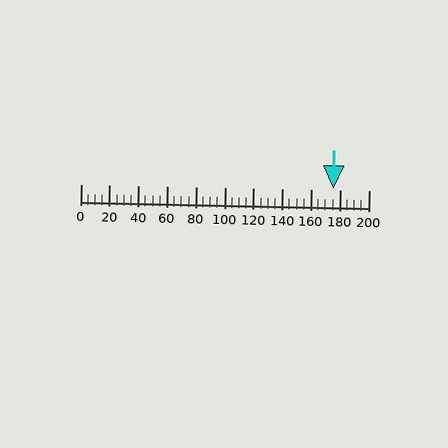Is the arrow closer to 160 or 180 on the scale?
The arrow is closer to 180.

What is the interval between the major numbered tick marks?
The major tick marks are spaced 20 units apart.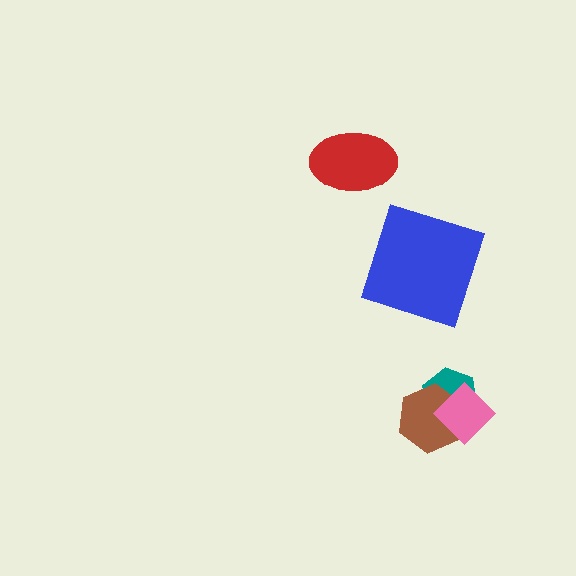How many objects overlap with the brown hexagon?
2 objects overlap with the brown hexagon.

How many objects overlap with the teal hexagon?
2 objects overlap with the teal hexagon.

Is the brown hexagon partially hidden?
Yes, it is partially covered by another shape.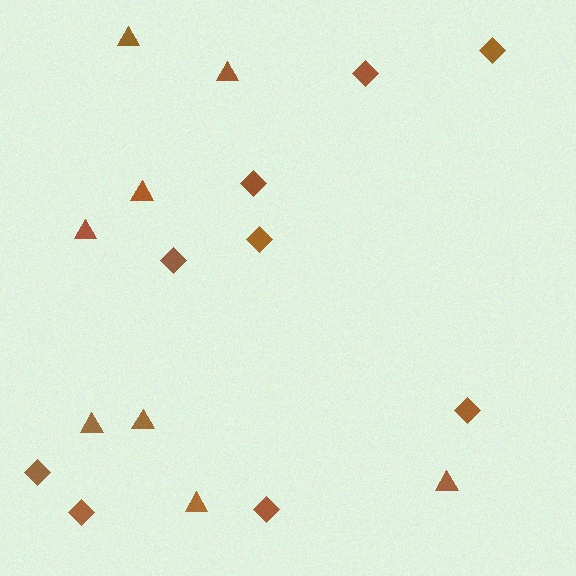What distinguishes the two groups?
There are 2 groups: one group of diamonds (9) and one group of triangles (8).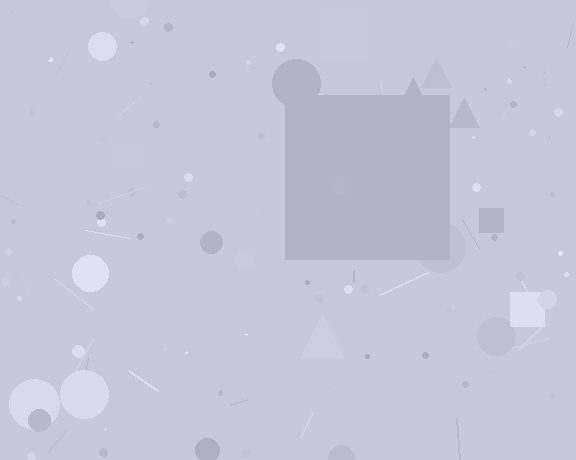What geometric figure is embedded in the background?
A square is embedded in the background.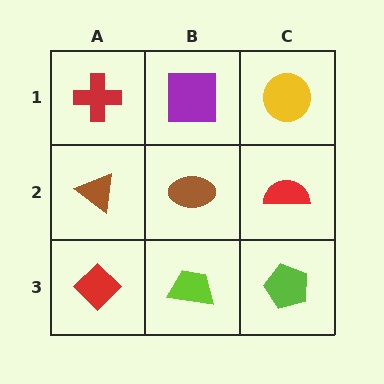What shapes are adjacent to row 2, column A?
A red cross (row 1, column A), a red diamond (row 3, column A), a brown ellipse (row 2, column B).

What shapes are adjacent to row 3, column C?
A red semicircle (row 2, column C), a lime trapezoid (row 3, column B).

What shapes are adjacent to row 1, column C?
A red semicircle (row 2, column C), a purple square (row 1, column B).